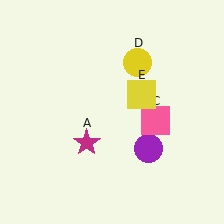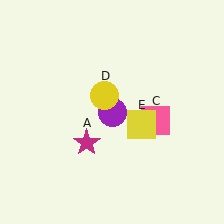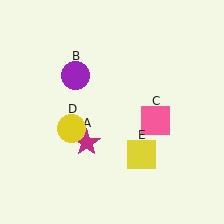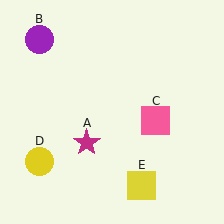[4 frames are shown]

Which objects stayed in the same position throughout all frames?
Magenta star (object A) and pink square (object C) remained stationary.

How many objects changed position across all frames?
3 objects changed position: purple circle (object B), yellow circle (object D), yellow square (object E).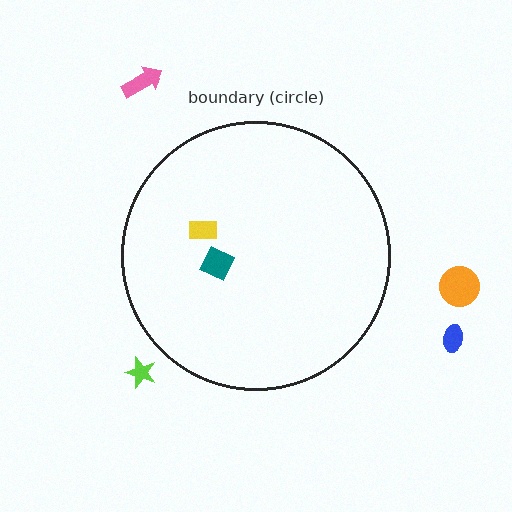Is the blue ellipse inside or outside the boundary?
Outside.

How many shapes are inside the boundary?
2 inside, 4 outside.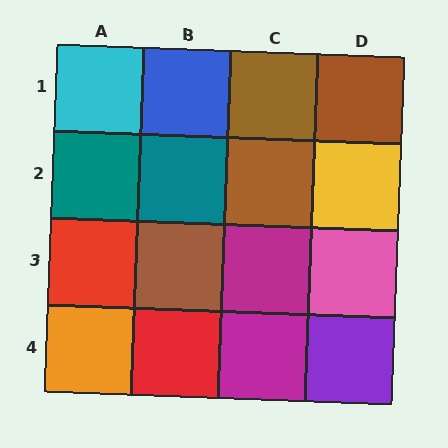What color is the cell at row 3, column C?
Magenta.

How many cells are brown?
4 cells are brown.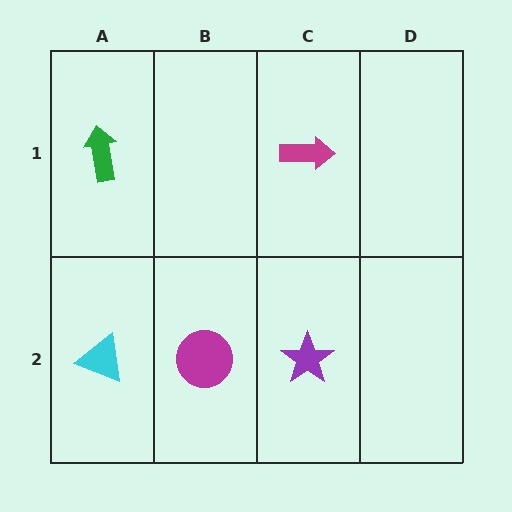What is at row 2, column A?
A cyan triangle.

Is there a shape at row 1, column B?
No, that cell is empty.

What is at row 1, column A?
A green arrow.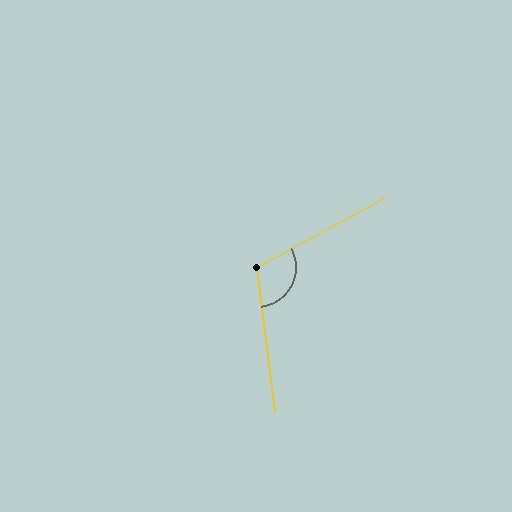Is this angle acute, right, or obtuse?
It is obtuse.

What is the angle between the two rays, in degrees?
Approximately 111 degrees.